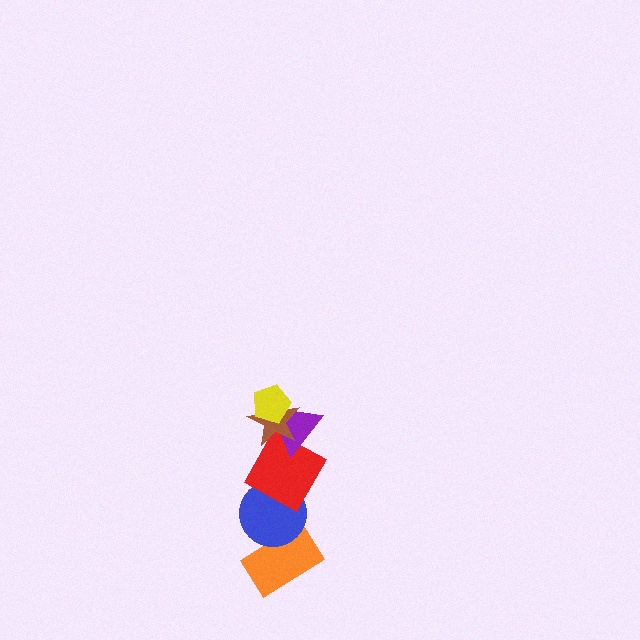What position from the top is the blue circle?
The blue circle is 5th from the top.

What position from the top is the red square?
The red square is 4th from the top.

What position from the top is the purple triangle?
The purple triangle is 3rd from the top.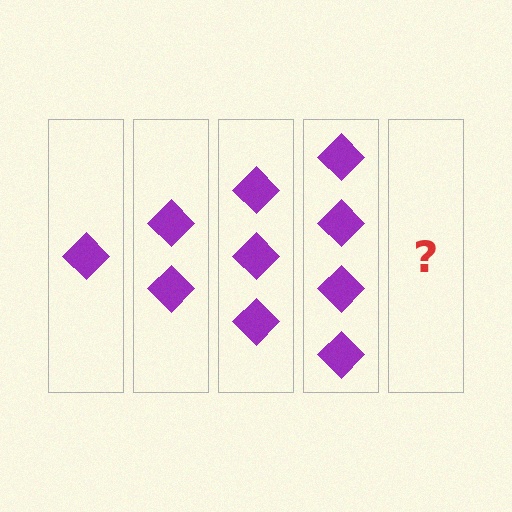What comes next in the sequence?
The next element should be 5 diamonds.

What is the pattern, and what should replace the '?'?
The pattern is that each step adds one more diamond. The '?' should be 5 diamonds.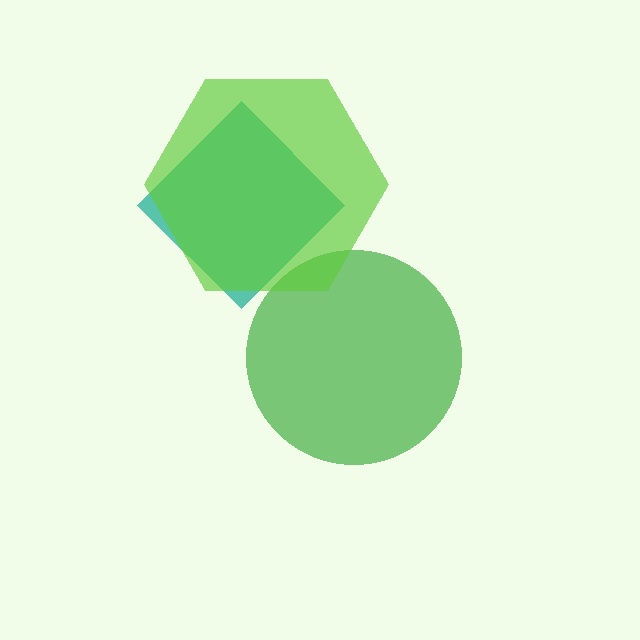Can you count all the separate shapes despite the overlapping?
Yes, there are 3 separate shapes.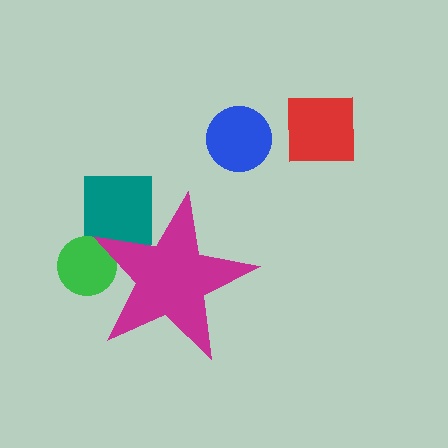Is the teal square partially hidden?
Yes, the teal square is partially hidden behind the magenta star.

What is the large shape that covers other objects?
A magenta star.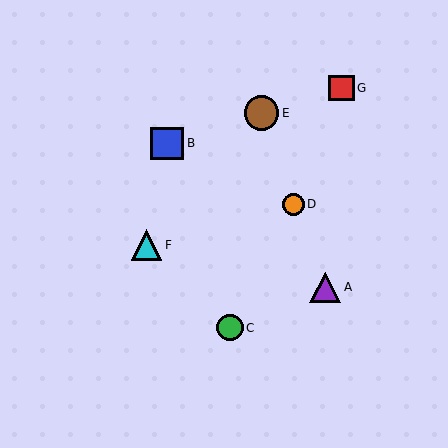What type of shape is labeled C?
Shape C is a green circle.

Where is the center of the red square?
The center of the red square is at (342, 88).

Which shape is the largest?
The brown circle (labeled E) is the largest.